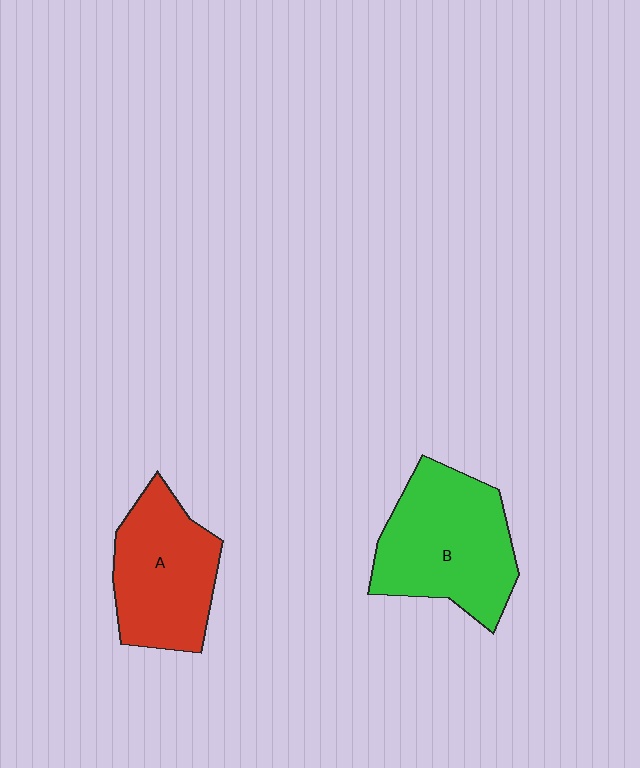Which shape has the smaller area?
Shape A (red).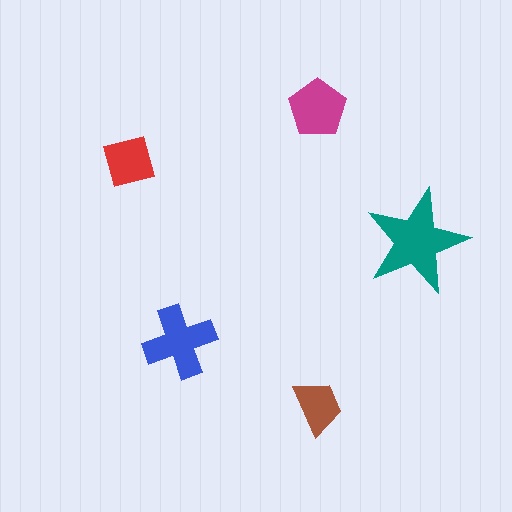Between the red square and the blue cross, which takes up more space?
The blue cross.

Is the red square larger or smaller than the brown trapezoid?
Larger.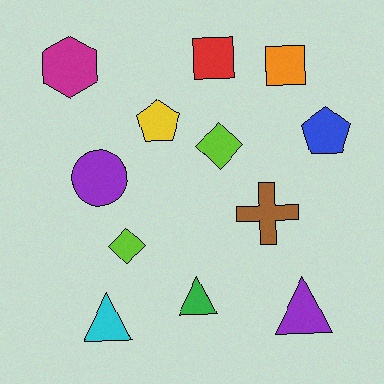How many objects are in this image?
There are 12 objects.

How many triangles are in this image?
There are 3 triangles.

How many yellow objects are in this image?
There is 1 yellow object.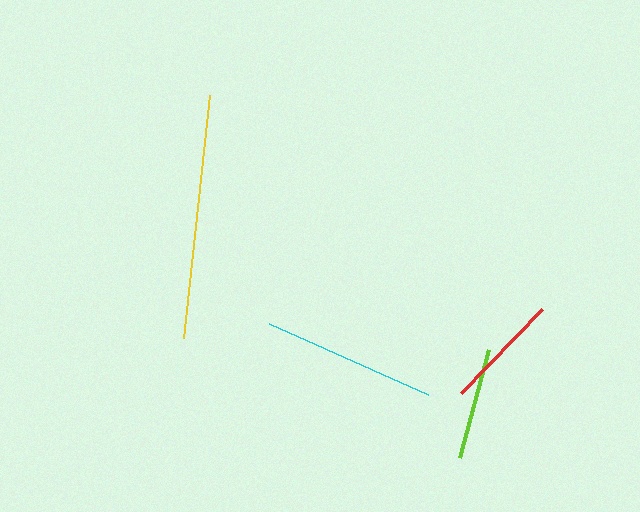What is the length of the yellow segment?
The yellow segment is approximately 245 pixels long.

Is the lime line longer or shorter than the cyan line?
The cyan line is longer than the lime line.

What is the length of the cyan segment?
The cyan segment is approximately 174 pixels long.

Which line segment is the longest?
The yellow line is the longest at approximately 245 pixels.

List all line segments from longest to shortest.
From longest to shortest: yellow, cyan, red, lime.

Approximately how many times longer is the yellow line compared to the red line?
The yellow line is approximately 2.1 times the length of the red line.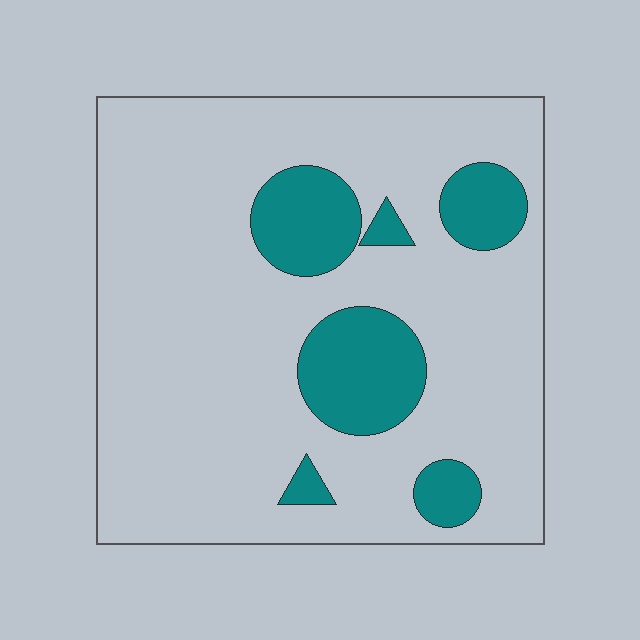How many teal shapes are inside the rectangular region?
6.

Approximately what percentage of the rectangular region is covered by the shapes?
Approximately 20%.